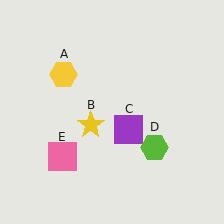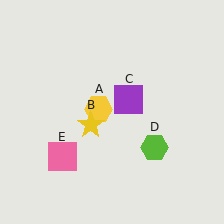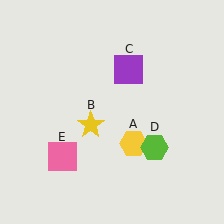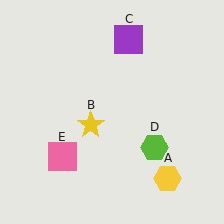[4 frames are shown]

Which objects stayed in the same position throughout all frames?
Yellow star (object B) and lime hexagon (object D) and pink square (object E) remained stationary.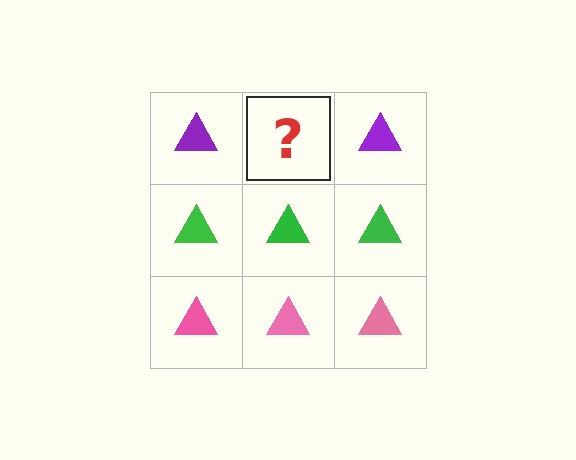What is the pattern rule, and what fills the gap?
The rule is that each row has a consistent color. The gap should be filled with a purple triangle.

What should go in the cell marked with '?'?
The missing cell should contain a purple triangle.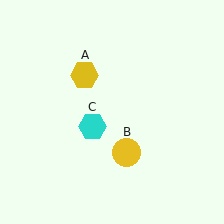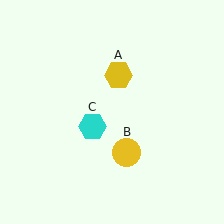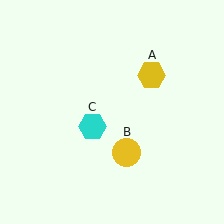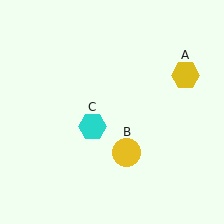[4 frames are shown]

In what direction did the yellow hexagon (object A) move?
The yellow hexagon (object A) moved right.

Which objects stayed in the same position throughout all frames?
Yellow circle (object B) and cyan hexagon (object C) remained stationary.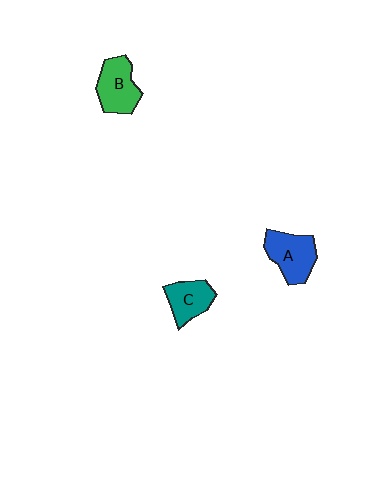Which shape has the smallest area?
Shape C (teal).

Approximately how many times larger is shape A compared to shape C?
Approximately 1.3 times.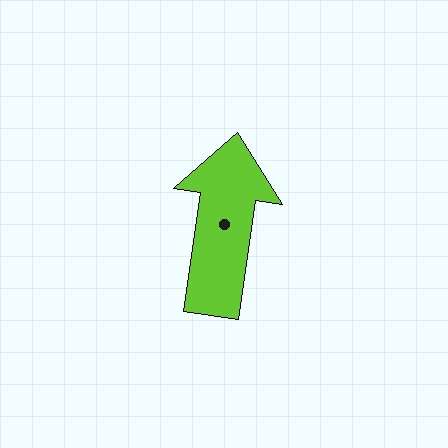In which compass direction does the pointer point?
North.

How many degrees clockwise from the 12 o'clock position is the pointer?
Approximately 8 degrees.